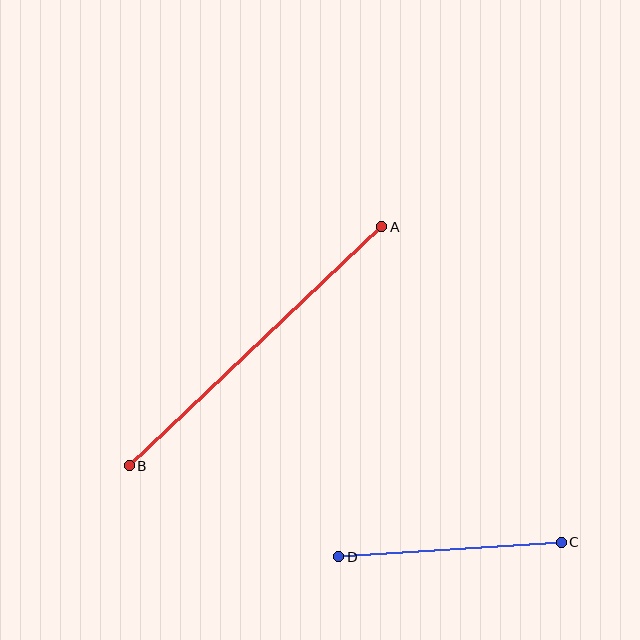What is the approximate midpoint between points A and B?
The midpoint is at approximately (256, 346) pixels.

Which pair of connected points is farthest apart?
Points A and B are farthest apart.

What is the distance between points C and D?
The distance is approximately 223 pixels.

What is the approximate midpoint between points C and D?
The midpoint is at approximately (450, 550) pixels.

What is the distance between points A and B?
The distance is approximately 348 pixels.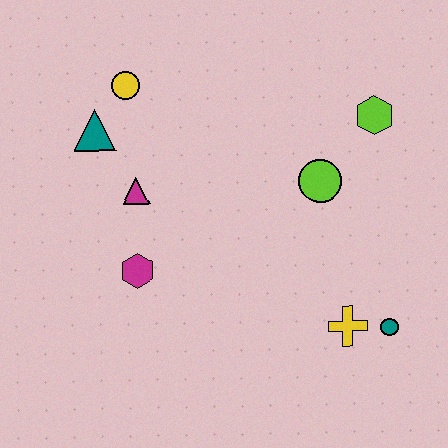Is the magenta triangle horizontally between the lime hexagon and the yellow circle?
Yes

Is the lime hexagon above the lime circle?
Yes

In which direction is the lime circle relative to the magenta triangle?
The lime circle is to the right of the magenta triangle.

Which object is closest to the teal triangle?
The yellow circle is closest to the teal triangle.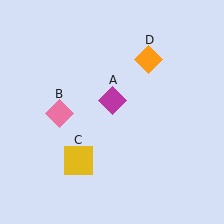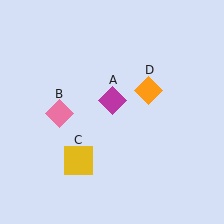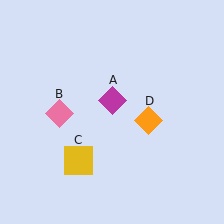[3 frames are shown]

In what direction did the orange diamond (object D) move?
The orange diamond (object D) moved down.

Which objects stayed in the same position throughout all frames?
Magenta diamond (object A) and pink diamond (object B) and yellow square (object C) remained stationary.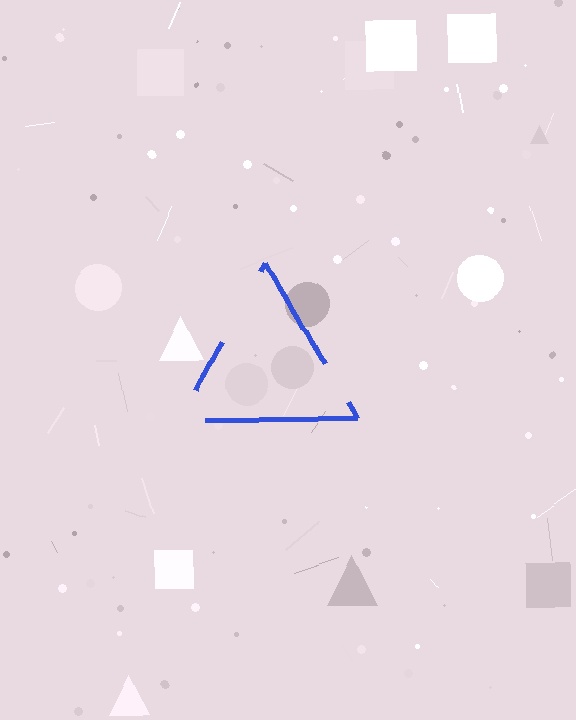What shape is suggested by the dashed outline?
The dashed outline suggests a triangle.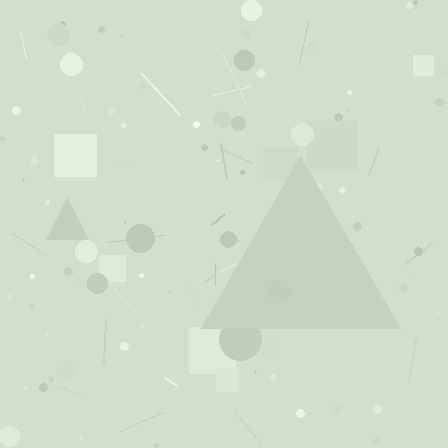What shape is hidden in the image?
A triangle is hidden in the image.